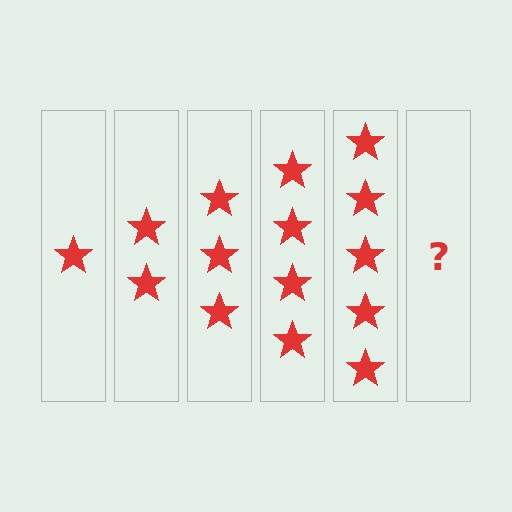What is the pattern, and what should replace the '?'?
The pattern is that each step adds one more star. The '?' should be 6 stars.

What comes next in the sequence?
The next element should be 6 stars.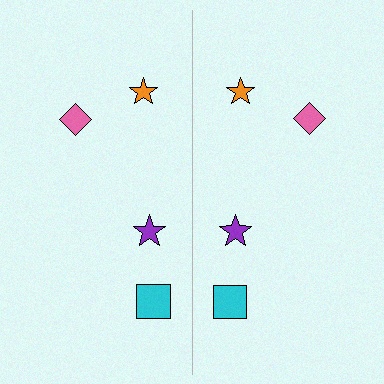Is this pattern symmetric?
Yes, this pattern has bilateral (reflection) symmetry.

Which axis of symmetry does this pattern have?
The pattern has a vertical axis of symmetry running through the center of the image.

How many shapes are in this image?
There are 8 shapes in this image.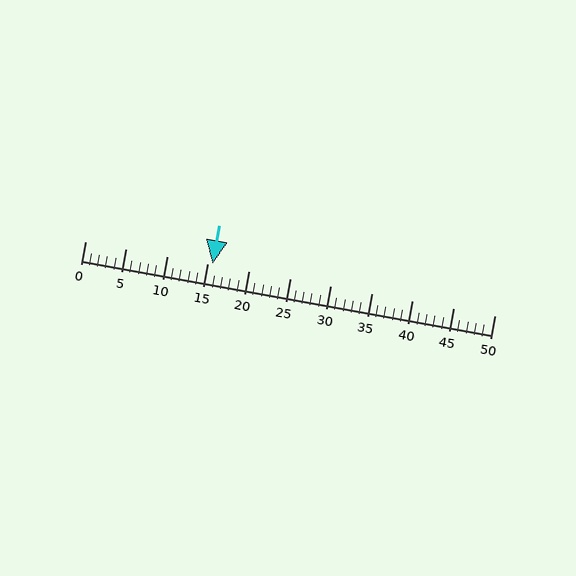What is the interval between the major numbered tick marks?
The major tick marks are spaced 5 units apart.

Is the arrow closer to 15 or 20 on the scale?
The arrow is closer to 15.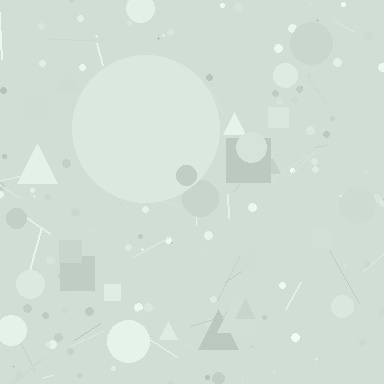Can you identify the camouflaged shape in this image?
The camouflaged shape is a circle.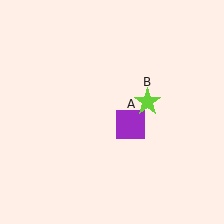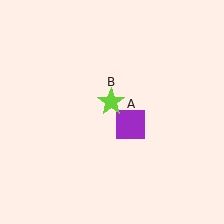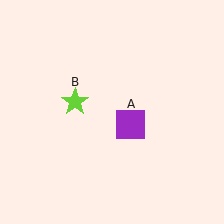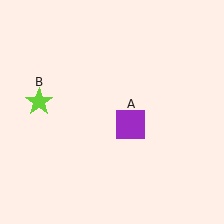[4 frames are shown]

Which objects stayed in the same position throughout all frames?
Purple square (object A) remained stationary.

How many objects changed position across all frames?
1 object changed position: lime star (object B).